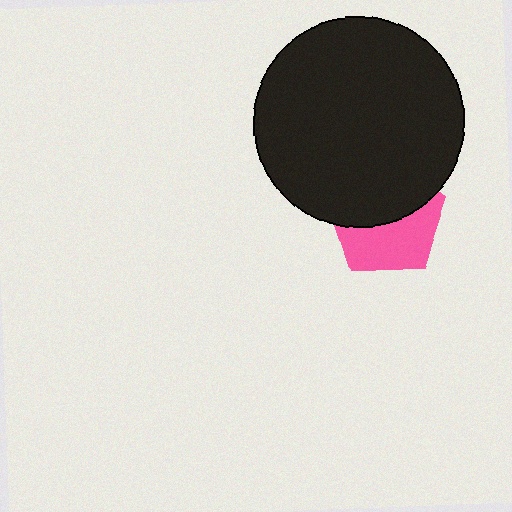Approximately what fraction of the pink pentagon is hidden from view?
Roughly 51% of the pink pentagon is hidden behind the black circle.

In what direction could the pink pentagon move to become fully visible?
The pink pentagon could move down. That would shift it out from behind the black circle entirely.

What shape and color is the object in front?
The object in front is a black circle.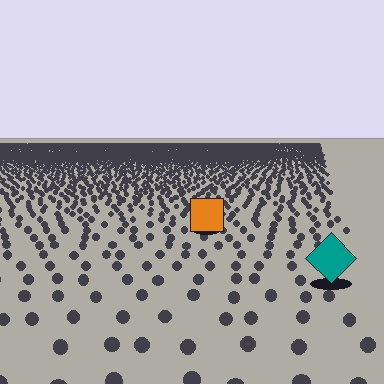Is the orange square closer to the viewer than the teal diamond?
No. The teal diamond is closer — you can tell from the texture gradient: the ground texture is coarser near it.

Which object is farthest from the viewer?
The orange square is farthest from the viewer. It appears smaller and the ground texture around it is denser.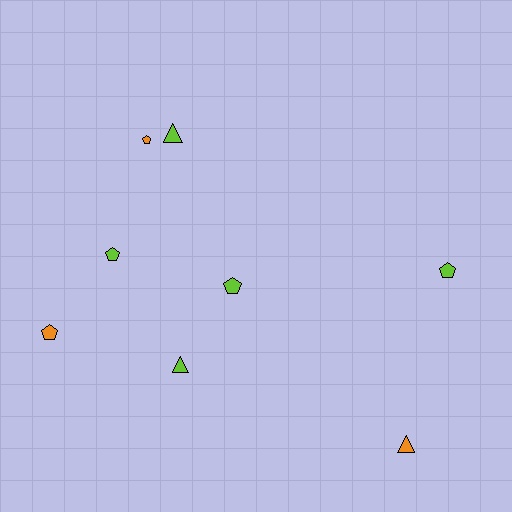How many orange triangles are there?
There is 1 orange triangle.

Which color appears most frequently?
Lime, with 5 objects.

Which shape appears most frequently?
Pentagon, with 5 objects.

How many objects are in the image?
There are 8 objects.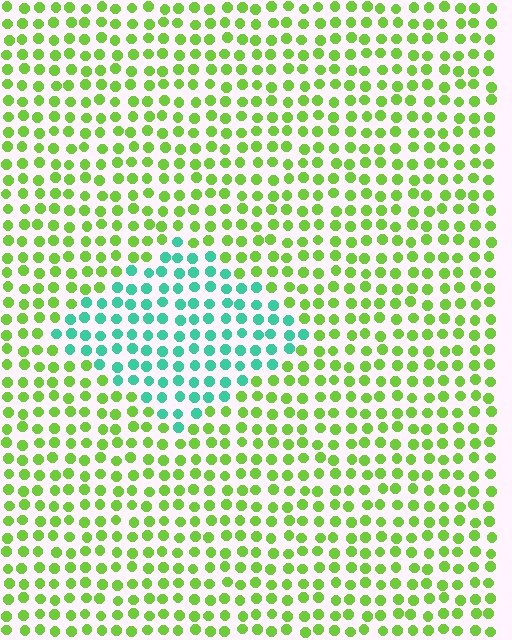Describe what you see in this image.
The image is filled with small lime elements in a uniform arrangement. A diamond-shaped region is visible where the elements are tinted to a slightly different hue, forming a subtle color boundary.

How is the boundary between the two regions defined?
The boundary is defined purely by a slight shift in hue (about 62 degrees). Spacing, size, and orientation are identical on both sides.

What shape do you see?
I see a diamond.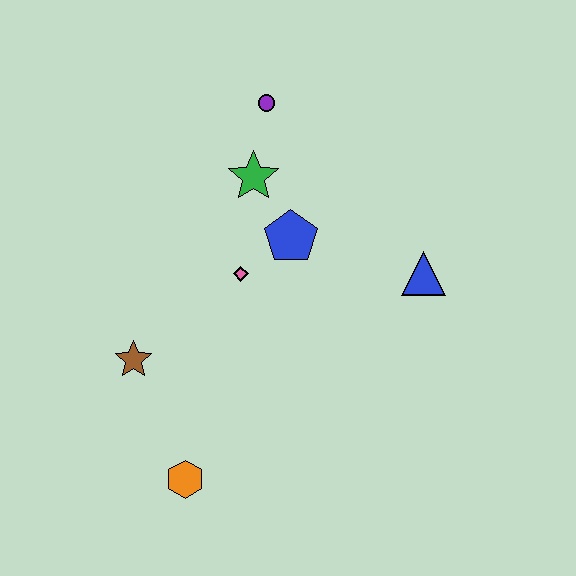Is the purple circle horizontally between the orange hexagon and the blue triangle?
Yes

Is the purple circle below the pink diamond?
No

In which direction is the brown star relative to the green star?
The brown star is below the green star.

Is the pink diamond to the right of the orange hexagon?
Yes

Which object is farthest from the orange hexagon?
The purple circle is farthest from the orange hexagon.